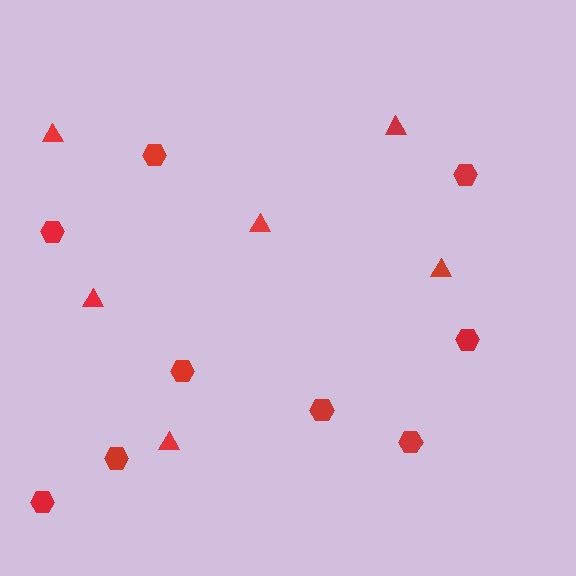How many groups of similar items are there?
There are 2 groups: one group of hexagons (9) and one group of triangles (6).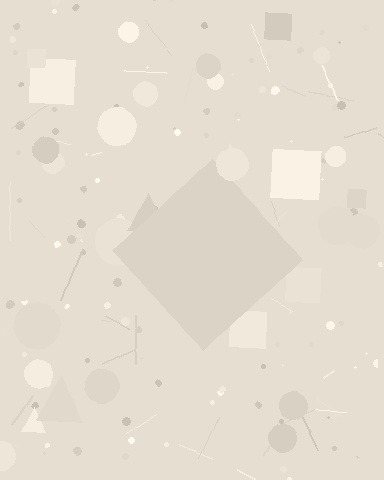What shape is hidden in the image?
A diamond is hidden in the image.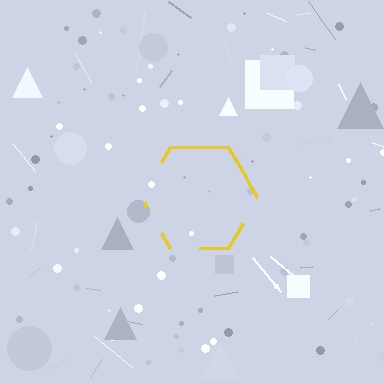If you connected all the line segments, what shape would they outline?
They would outline a hexagon.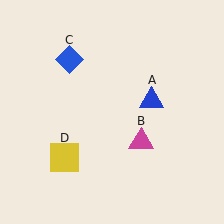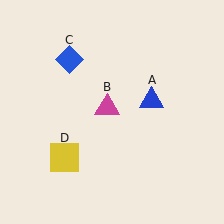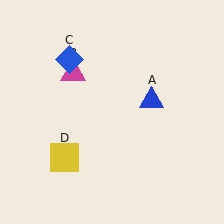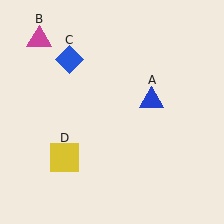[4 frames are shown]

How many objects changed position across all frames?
1 object changed position: magenta triangle (object B).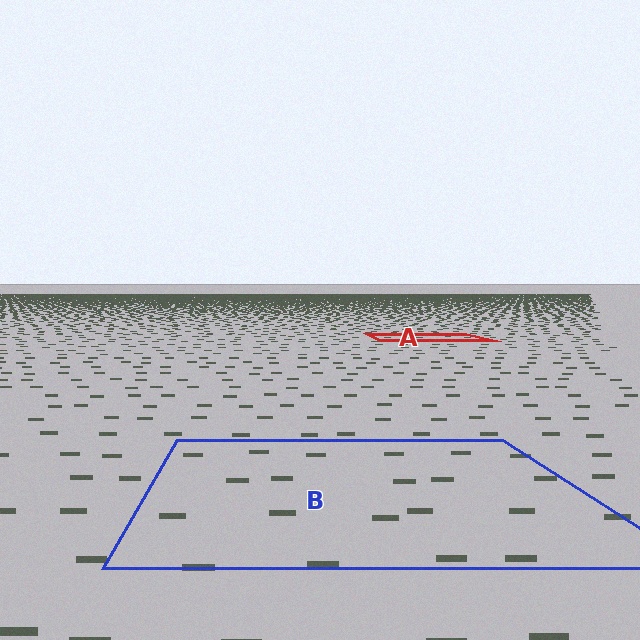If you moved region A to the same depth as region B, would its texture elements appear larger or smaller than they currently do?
They would appear larger. At a closer depth, the same texture elements are projected at a bigger on-screen size.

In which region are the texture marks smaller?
The texture marks are smaller in region A, because it is farther away.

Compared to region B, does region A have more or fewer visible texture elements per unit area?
Region A has more texture elements per unit area — they are packed more densely because it is farther away.